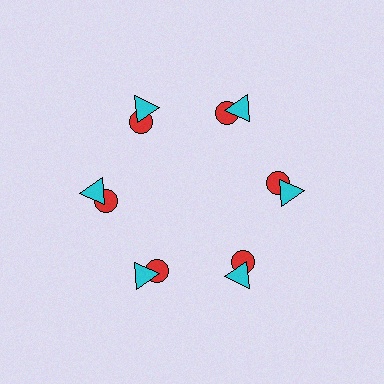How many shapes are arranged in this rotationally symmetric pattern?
There are 12 shapes, arranged in 6 groups of 2.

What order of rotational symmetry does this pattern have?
This pattern has 6-fold rotational symmetry.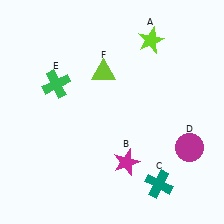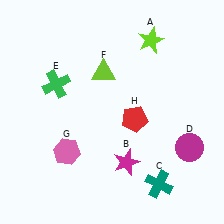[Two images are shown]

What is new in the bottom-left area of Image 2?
A pink hexagon (G) was added in the bottom-left area of Image 2.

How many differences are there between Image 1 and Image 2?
There are 2 differences between the two images.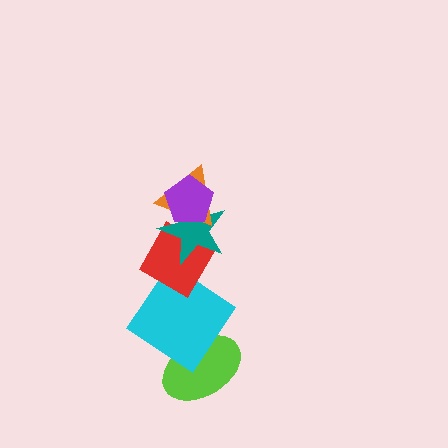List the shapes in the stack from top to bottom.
From top to bottom: the purple pentagon, the orange triangle, the teal star, the red diamond, the cyan diamond, the lime ellipse.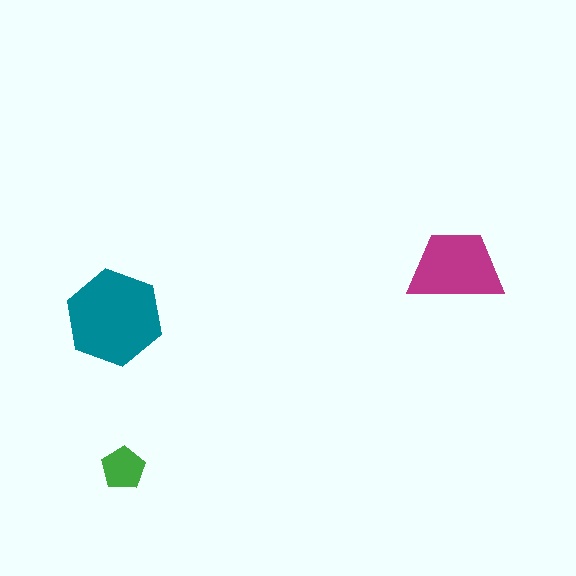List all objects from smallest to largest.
The green pentagon, the magenta trapezoid, the teal hexagon.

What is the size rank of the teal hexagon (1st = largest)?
1st.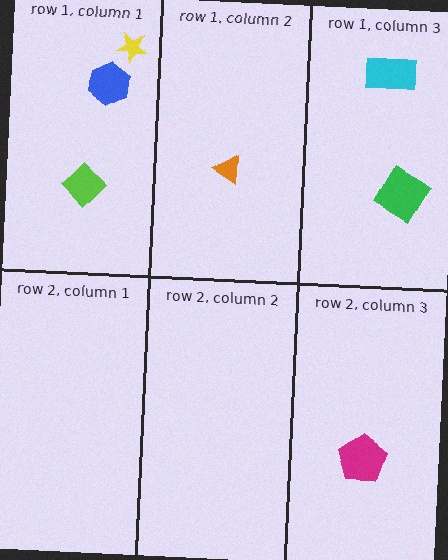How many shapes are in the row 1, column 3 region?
2.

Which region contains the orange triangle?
The row 1, column 2 region.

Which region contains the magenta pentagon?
The row 2, column 3 region.